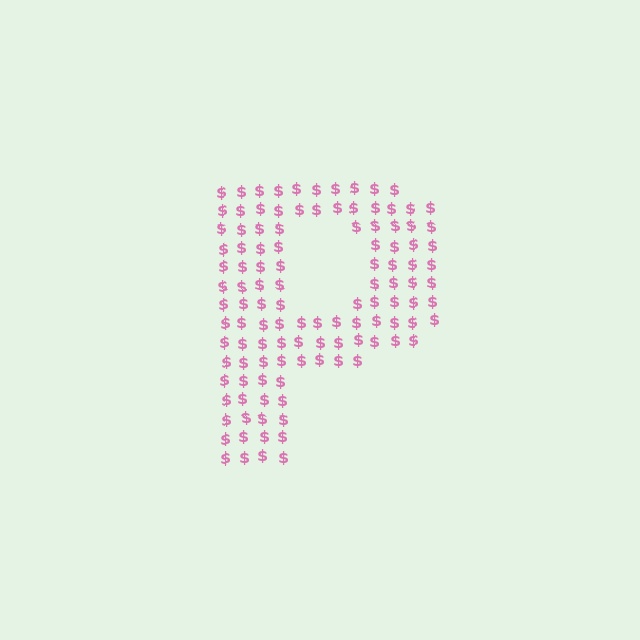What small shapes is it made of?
It is made of small dollar signs.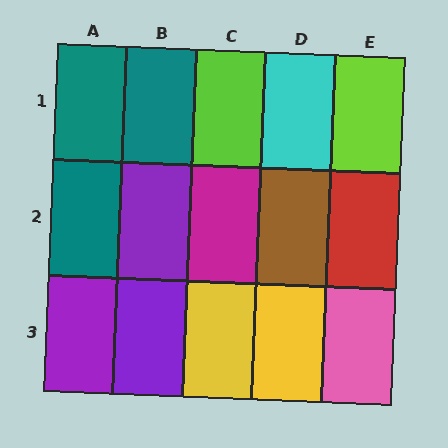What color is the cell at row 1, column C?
Lime.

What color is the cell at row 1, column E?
Lime.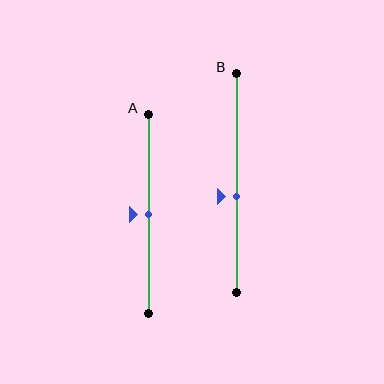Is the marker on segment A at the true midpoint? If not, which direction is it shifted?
Yes, the marker on segment A is at the true midpoint.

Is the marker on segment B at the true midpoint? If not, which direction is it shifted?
No, the marker on segment B is shifted downward by about 6% of the segment length.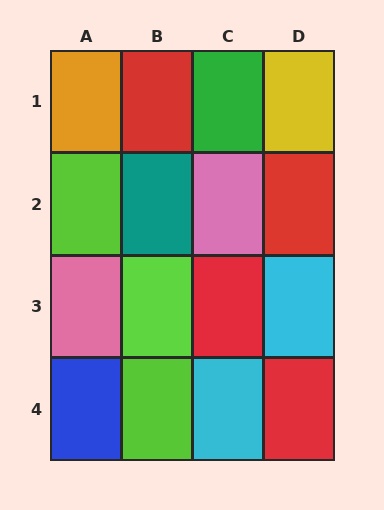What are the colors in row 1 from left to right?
Orange, red, green, yellow.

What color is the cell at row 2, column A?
Lime.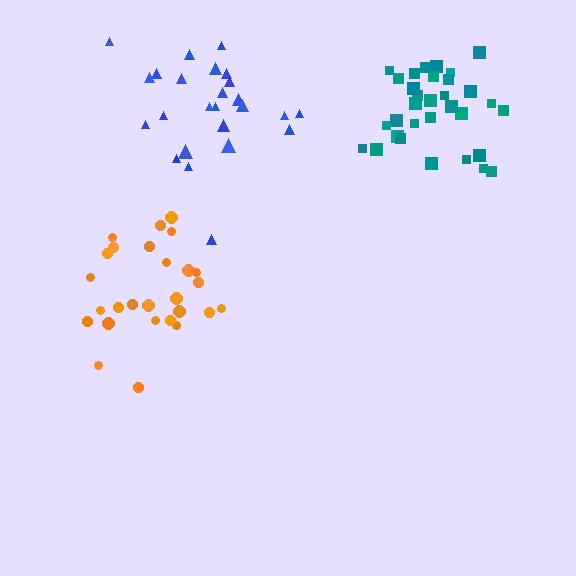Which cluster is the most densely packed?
Teal.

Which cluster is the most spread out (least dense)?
Orange.